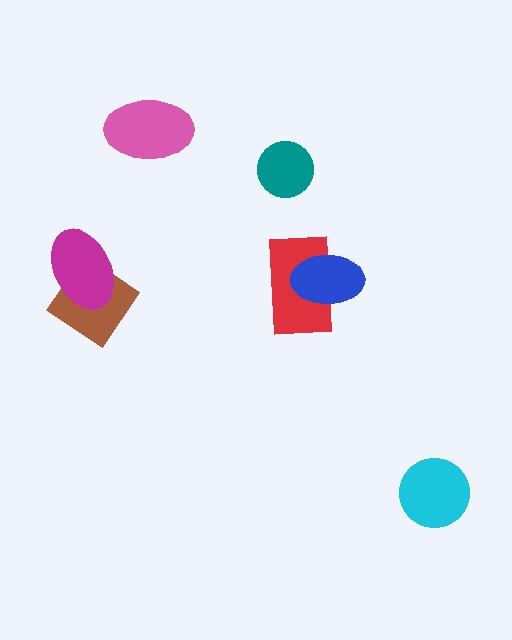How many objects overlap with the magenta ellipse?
1 object overlaps with the magenta ellipse.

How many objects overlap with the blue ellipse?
1 object overlaps with the blue ellipse.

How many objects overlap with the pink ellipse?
0 objects overlap with the pink ellipse.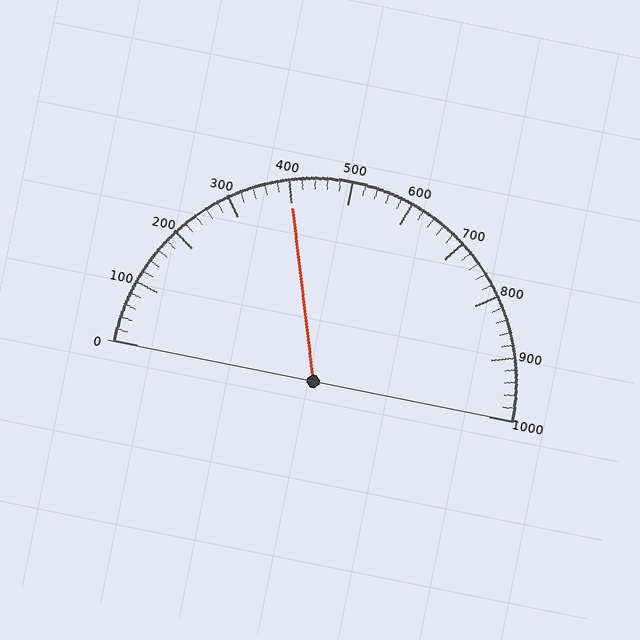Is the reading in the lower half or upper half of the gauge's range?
The reading is in the lower half of the range (0 to 1000).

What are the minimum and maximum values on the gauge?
The gauge ranges from 0 to 1000.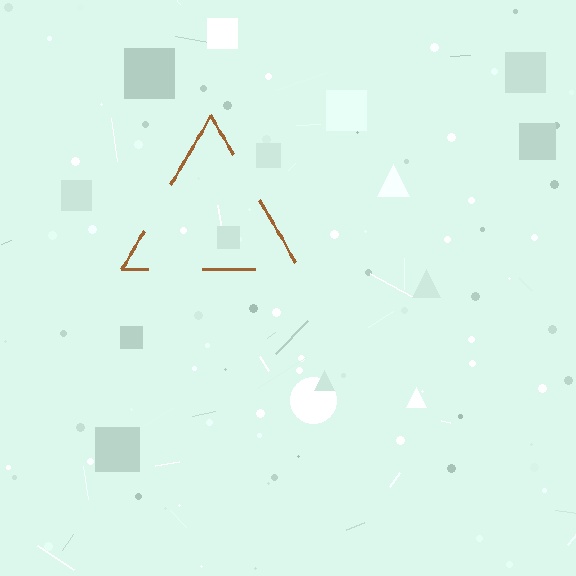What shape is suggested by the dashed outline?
The dashed outline suggests a triangle.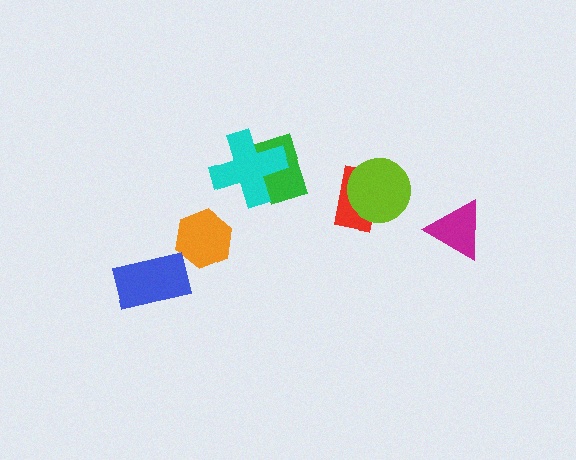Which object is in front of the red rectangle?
The lime circle is in front of the red rectangle.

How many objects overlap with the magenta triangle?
0 objects overlap with the magenta triangle.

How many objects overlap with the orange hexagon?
0 objects overlap with the orange hexagon.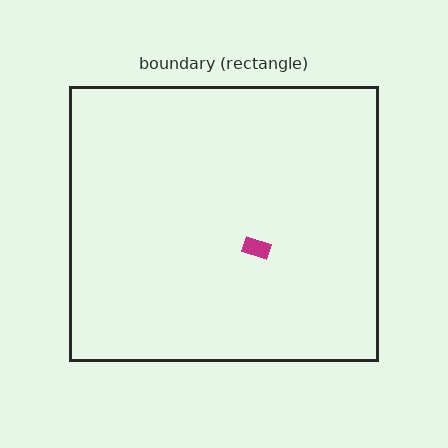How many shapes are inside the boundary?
1 inside, 0 outside.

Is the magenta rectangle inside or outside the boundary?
Inside.